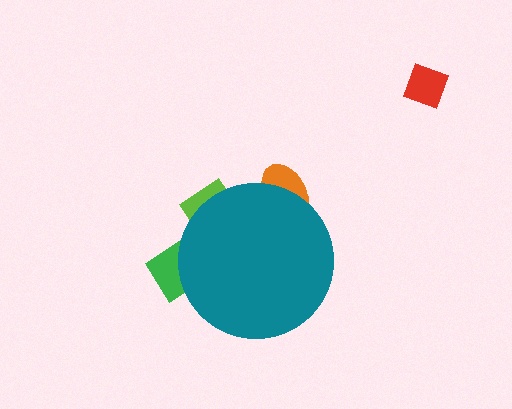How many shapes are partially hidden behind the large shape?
3 shapes are partially hidden.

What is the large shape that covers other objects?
A teal circle.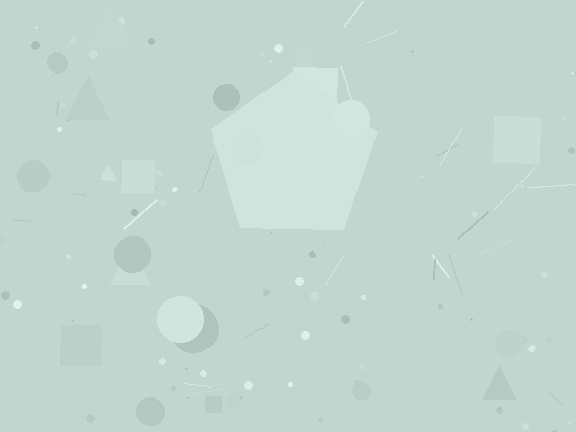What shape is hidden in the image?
A pentagon is hidden in the image.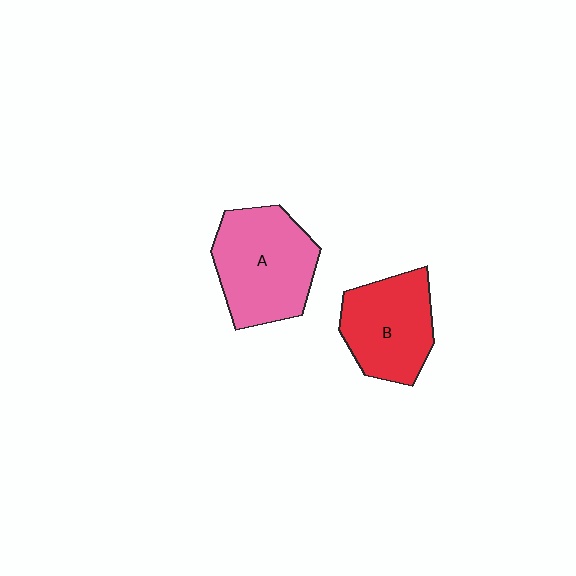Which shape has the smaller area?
Shape B (red).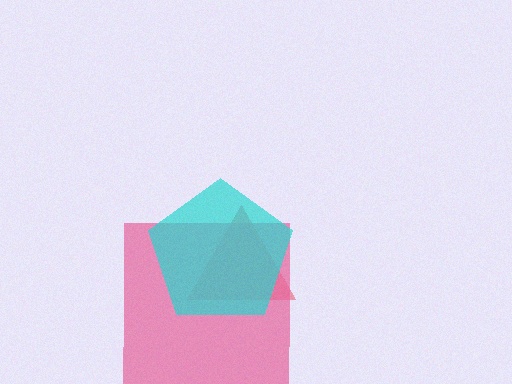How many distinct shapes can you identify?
There are 3 distinct shapes: a red triangle, a pink square, a cyan pentagon.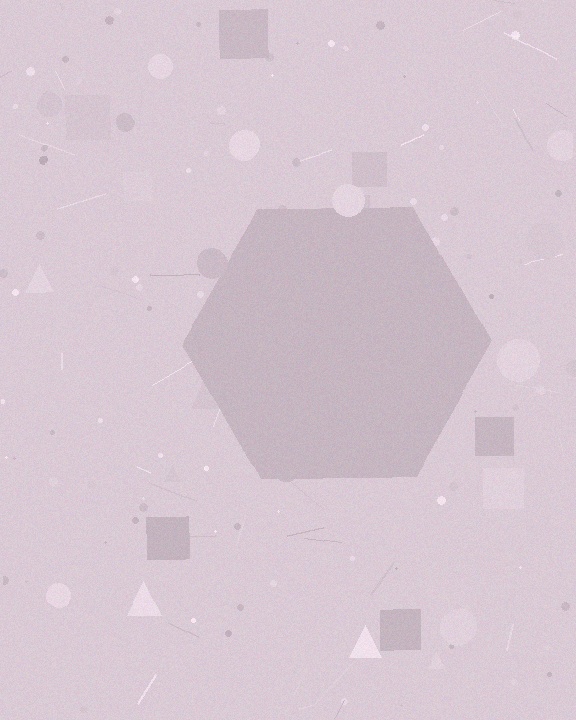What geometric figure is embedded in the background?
A hexagon is embedded in the background.